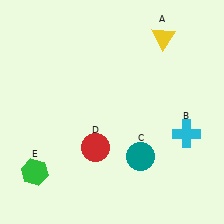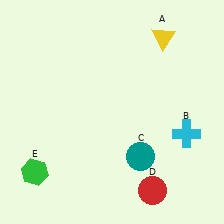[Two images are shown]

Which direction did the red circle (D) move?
The red circle (D) moved right.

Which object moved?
The red circle (D) moved right.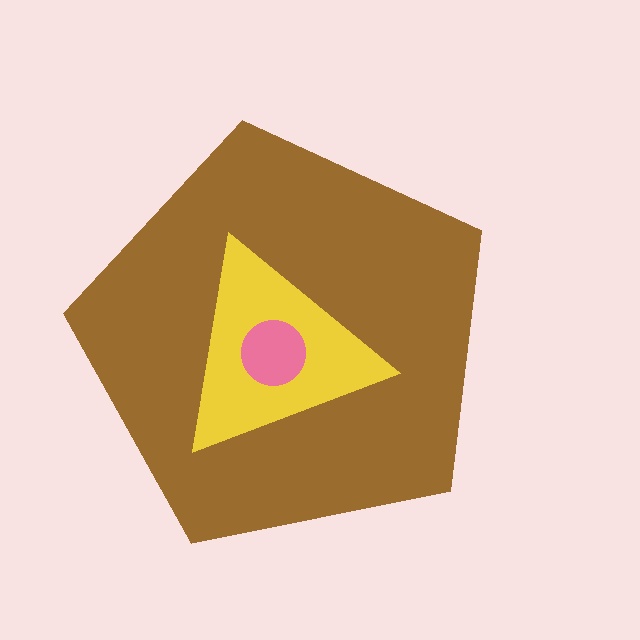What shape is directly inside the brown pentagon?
The yellow triangle.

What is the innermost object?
The pink circle.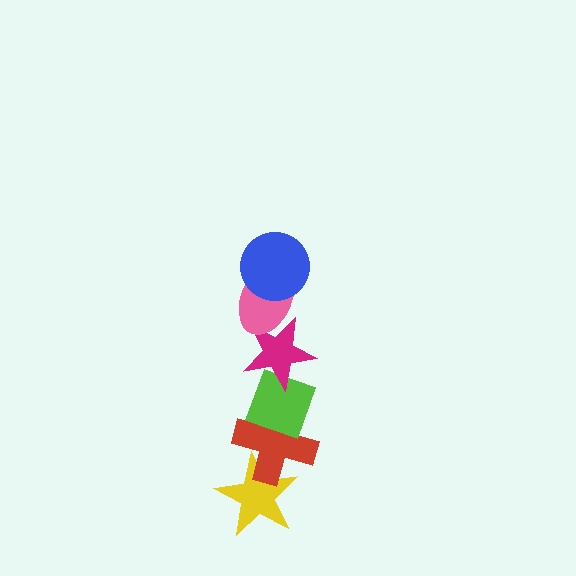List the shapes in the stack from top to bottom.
From top to bottom: the blue circle, the pink ellipse, the magenta star, the lime diamond, the red cross, the yellow star.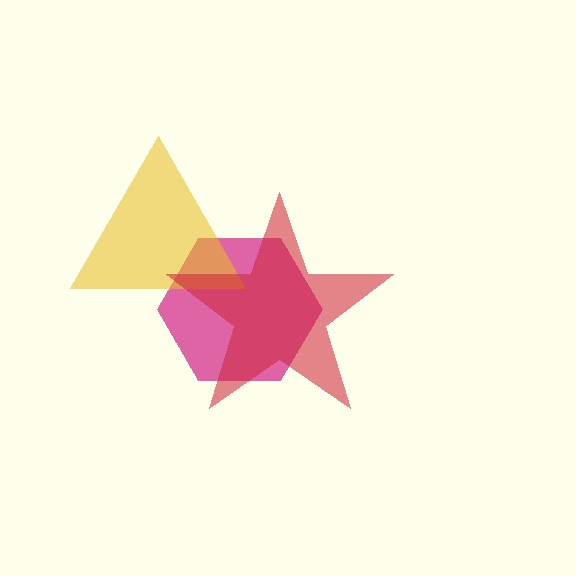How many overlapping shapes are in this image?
There are 3 overlapping shapes in the image.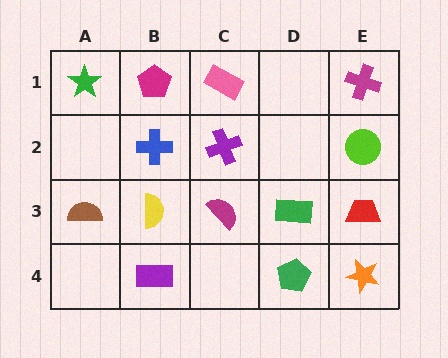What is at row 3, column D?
A green rectangle.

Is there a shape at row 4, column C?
No, that cell is empty.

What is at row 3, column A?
A brown semicircle.